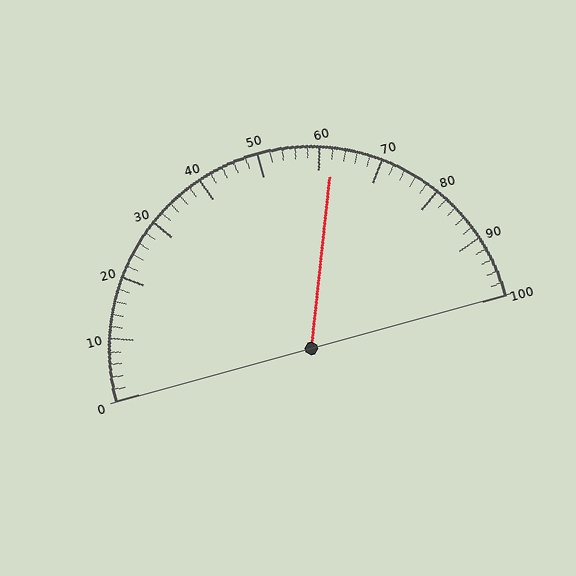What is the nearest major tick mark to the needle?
The nearest major tick mark is 60.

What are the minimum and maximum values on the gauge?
The gauge ranges from 0 to 100.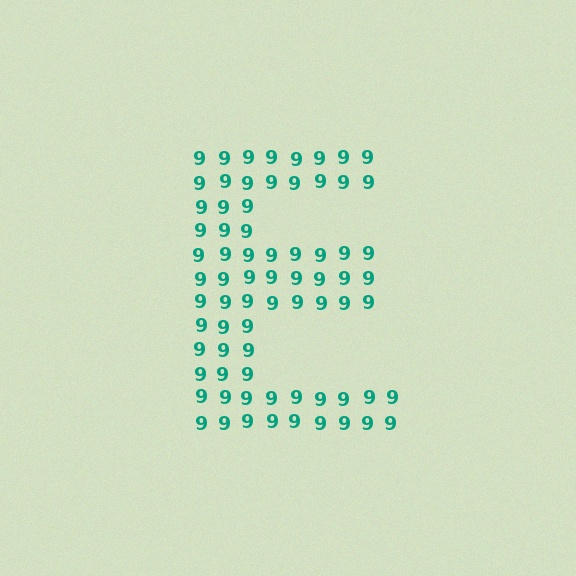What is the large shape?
The large shape is the letter E.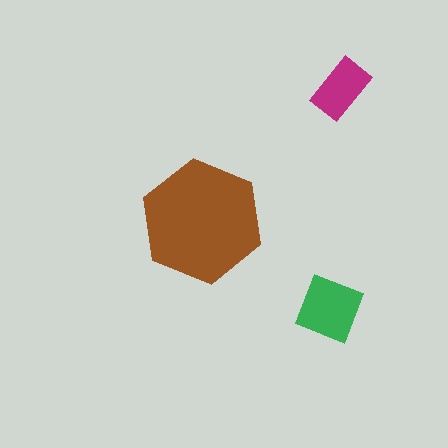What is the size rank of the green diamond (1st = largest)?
2nd.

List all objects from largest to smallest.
The brown hexagon, the green diamond, the magenta rectangle.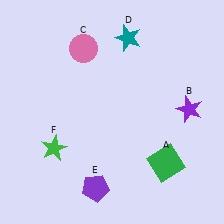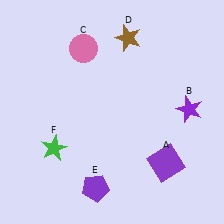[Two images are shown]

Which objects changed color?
A changed from green to purple. D changed from teal to brown.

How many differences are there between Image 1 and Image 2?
There are 2 differences between the two images.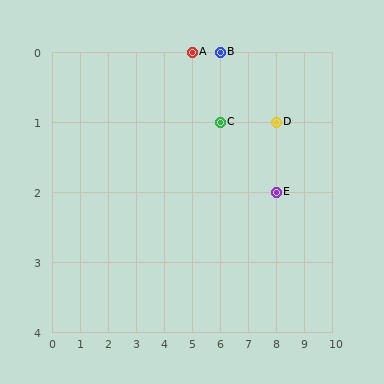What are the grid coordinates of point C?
Point C is at grid coordinates (6, 1).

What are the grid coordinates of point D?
Point D is at grid coordinates (8, 1).